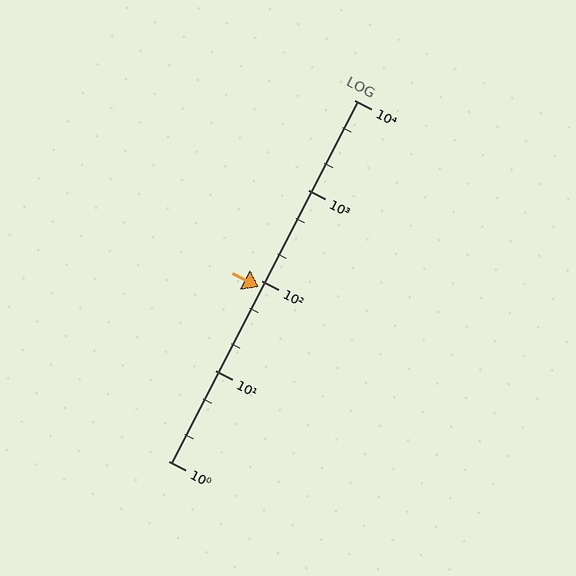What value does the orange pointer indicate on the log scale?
The pointer indicates approximately 84.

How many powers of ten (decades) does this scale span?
The scale spans 4 decades, from 1 to 10000.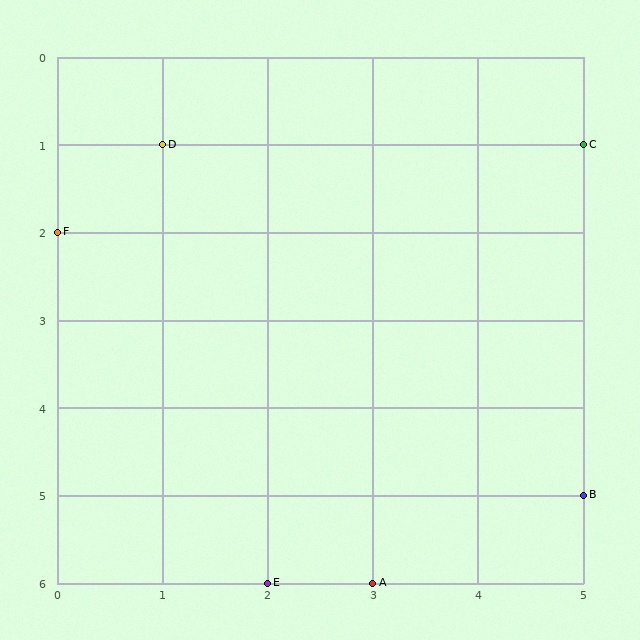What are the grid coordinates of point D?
Point D is at grid coordinates (1, 1).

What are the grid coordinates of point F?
Point F is at grid coordinates (0, 2).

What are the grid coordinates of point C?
Point C is at grid coordinates (5, 1).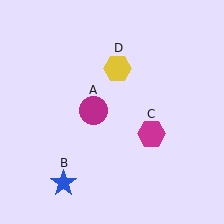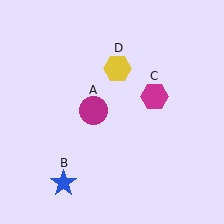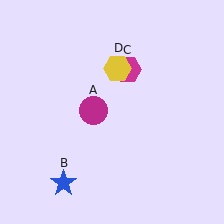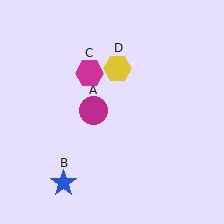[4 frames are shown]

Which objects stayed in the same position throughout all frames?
Magenta circle (object A) and blue star (object B) and yellow hexagon (object D) remained stationary.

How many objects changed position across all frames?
1 object changed position: magenta hexagon (object C).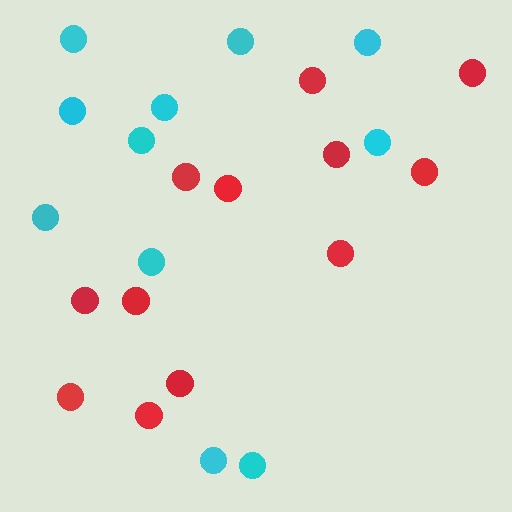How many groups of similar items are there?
There are 2 groups: one group of red circles (12) and one group of cyan circles (11).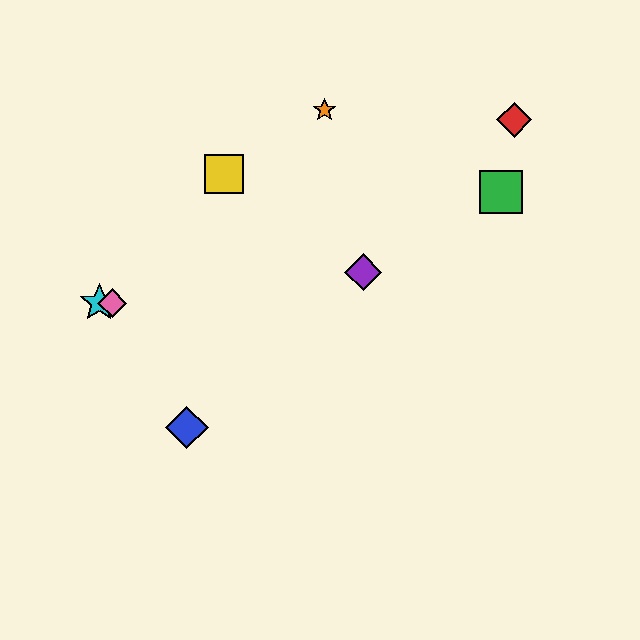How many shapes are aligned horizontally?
2 shapes (the cyan star, the pink diamond) are aligned horizontally.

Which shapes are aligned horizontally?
The cyan star, the pink diamond are aligned horizontally.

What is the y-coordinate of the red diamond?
The red diamond is at y≈120.